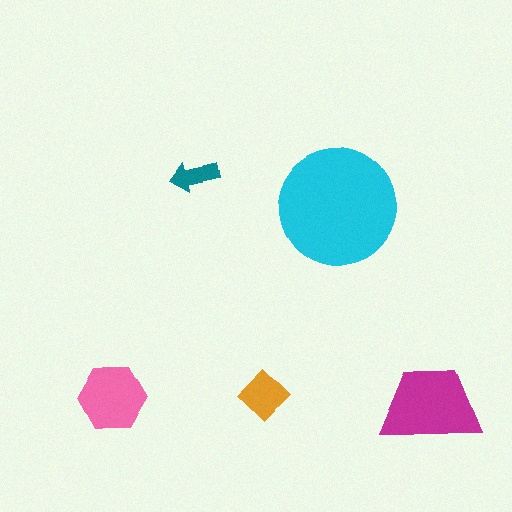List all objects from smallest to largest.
The teal arrow, the orange diamond, the pink hexagon, the magenta trapezoid, the cyan circle.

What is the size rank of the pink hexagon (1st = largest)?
3rd.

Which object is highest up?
The teal arrow is topmost.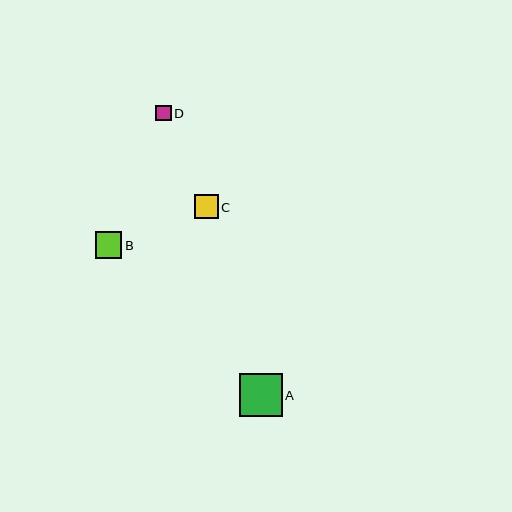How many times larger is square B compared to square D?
Square B is approximately 1.7 times the size of square D.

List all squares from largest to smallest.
From largest to smallest: A, B, C, D.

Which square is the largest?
Square A is the largest with a size of approximately 42 pixels.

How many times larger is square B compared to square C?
Square B is approximately 1.1 times the size of square C.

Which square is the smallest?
Square D is the smallest with a size of approximately 16 pixels.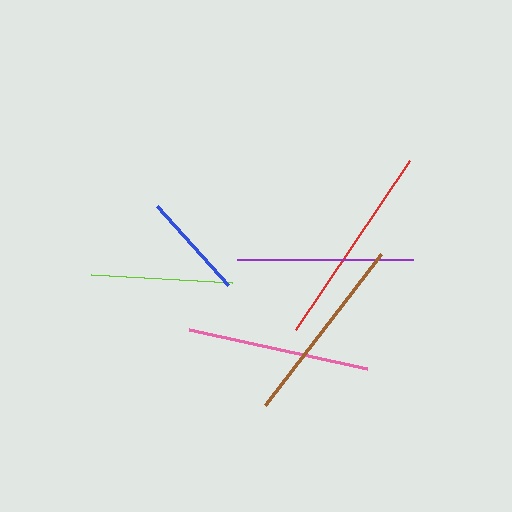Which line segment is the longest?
The red line is the longest at approximately 204 pixels.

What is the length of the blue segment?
The blue segment is approximately 106 pixels long.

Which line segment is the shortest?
The blue line is the shortest at approximately 106 pixels.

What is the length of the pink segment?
The pink segment is approximately 182 pixels long.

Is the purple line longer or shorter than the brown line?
The brown line is longer than the purple line.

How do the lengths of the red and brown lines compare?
The red and brown lines are approximately the same length.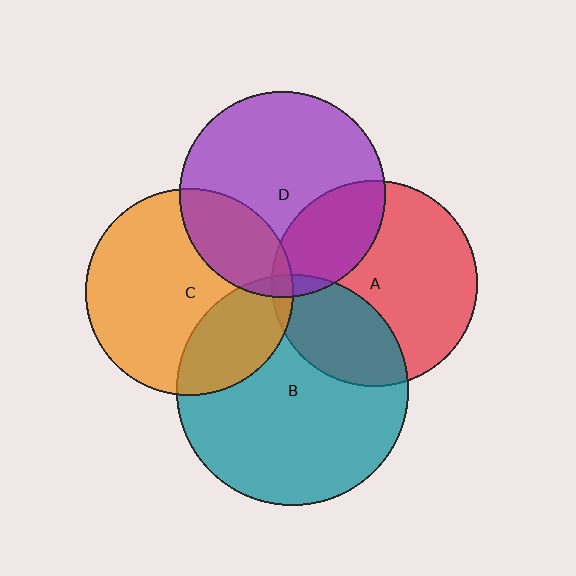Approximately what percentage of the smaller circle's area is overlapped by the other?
Approximately 5%.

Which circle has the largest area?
Circle B (teal).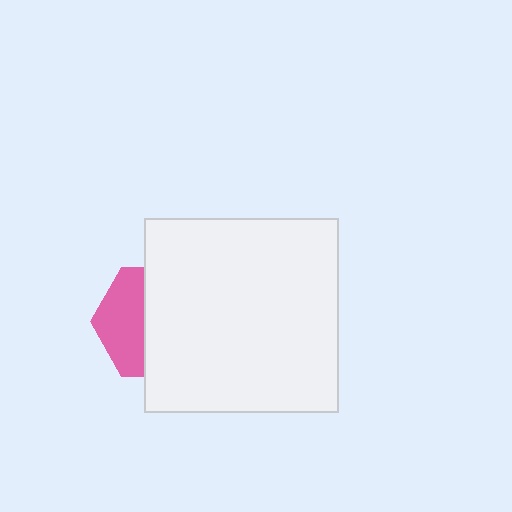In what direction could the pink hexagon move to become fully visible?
The pink hexagon could move left. That would shift it out from behind the white square entirely.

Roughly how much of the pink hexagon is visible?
A small part of it is visible (roughly 40%).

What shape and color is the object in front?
The object in front is a white square.